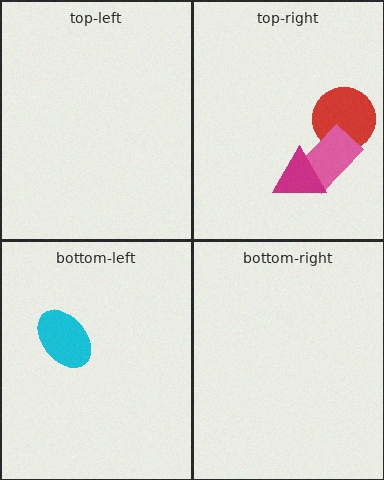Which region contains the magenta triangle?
The top-right region.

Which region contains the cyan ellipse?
The bottom-left region.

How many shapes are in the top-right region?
3.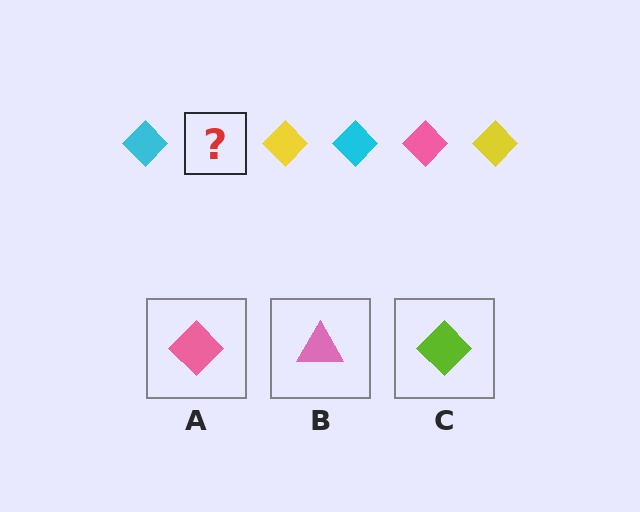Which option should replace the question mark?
Option A.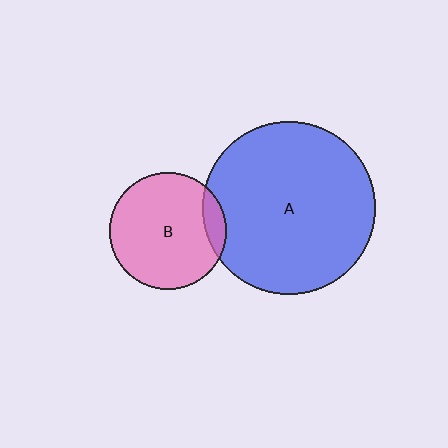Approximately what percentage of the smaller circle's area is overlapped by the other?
Approximately 10%.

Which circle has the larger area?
Circle A (blue).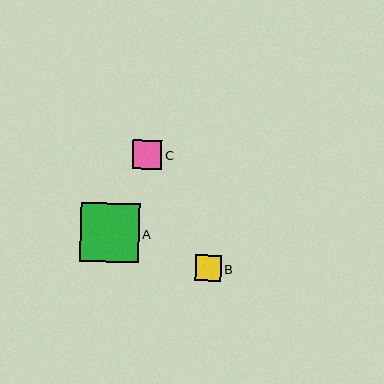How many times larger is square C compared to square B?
Square C is approximately 1.2 times the size of square B.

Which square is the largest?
Square A is the largest with a size of approximately 59 pixels.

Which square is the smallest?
Square B is the smallest with a size of approximately 26 pixels.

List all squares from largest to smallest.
From largest to smallest: A, C, B.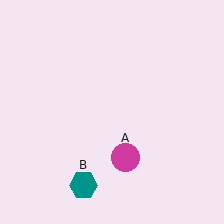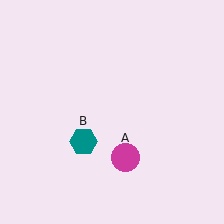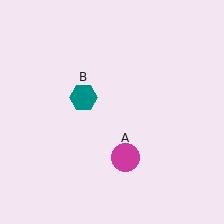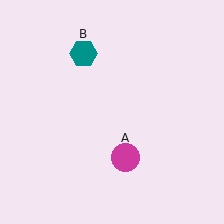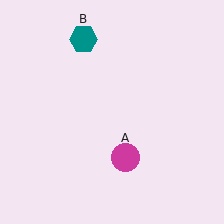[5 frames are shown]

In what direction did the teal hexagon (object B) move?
The teal hexagon (object B) moved up.